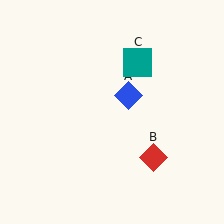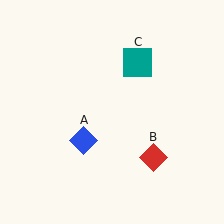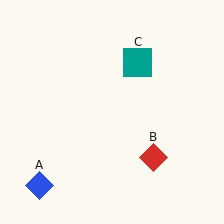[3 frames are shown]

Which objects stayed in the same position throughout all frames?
Red diamond (object B) and teal square (object C) remained stationary.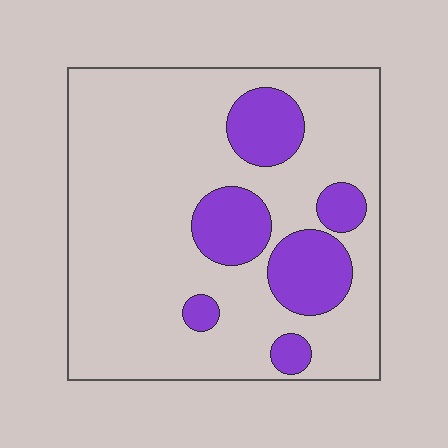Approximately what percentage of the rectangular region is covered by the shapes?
Approximately 20%.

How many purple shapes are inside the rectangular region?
6.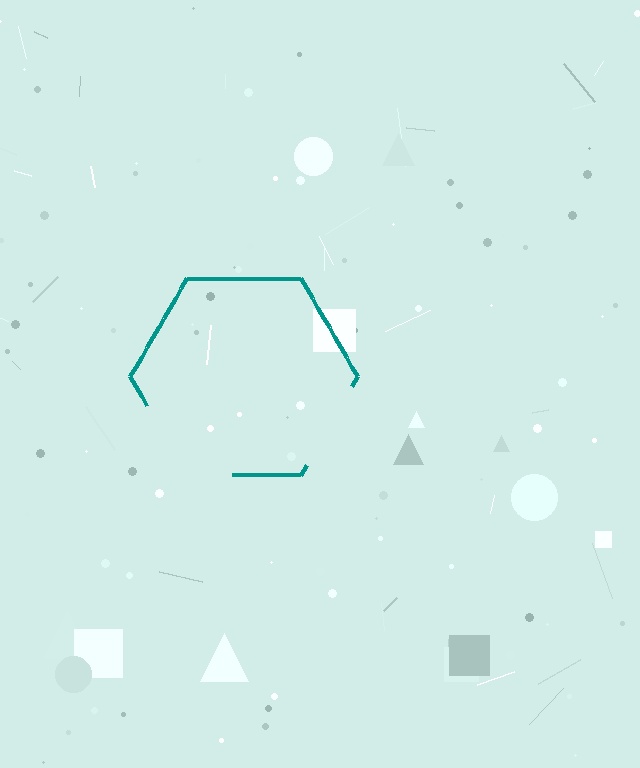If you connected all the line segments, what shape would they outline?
They would outline a hexagon.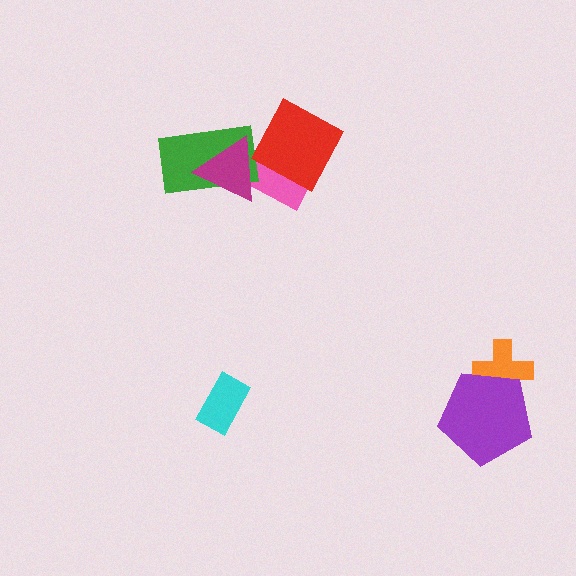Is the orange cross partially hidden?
Yes, it is partially covered by another shape.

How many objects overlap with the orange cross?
1 object overlaps with the orange cross.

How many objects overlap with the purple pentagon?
1 object overlaps with the purple pentagon.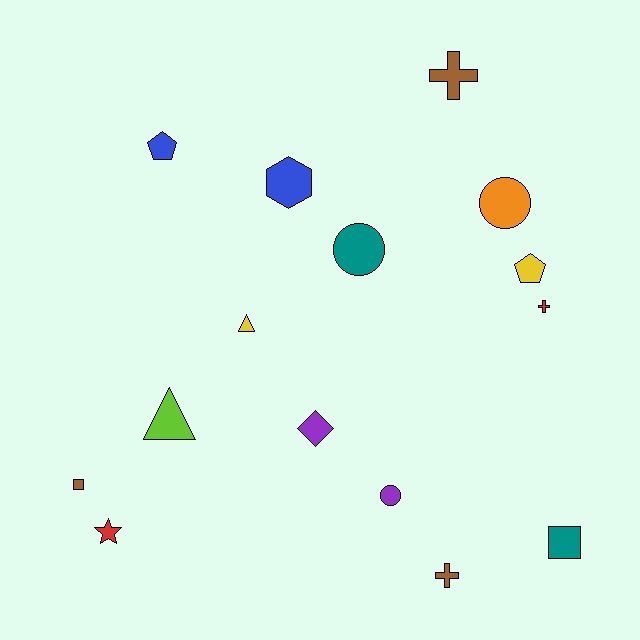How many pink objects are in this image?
There are no pink objects.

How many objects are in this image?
There are 15 objects.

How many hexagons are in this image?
There is 1 hexagon.